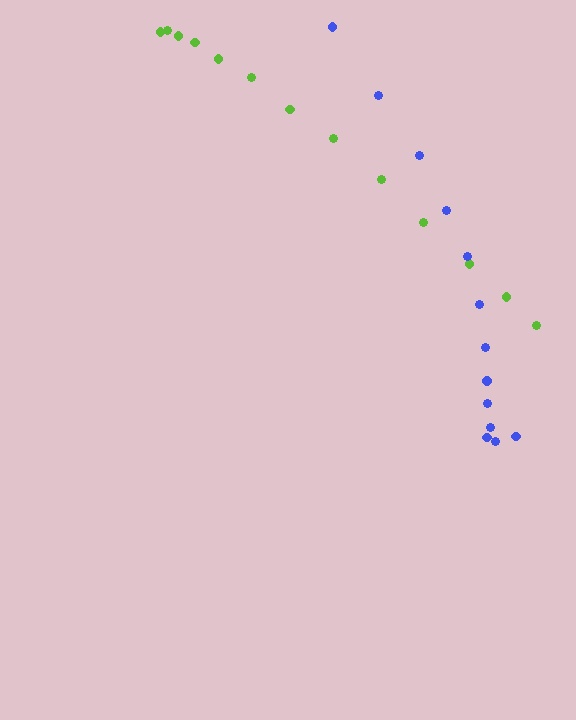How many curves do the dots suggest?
There are 2 distinct paths.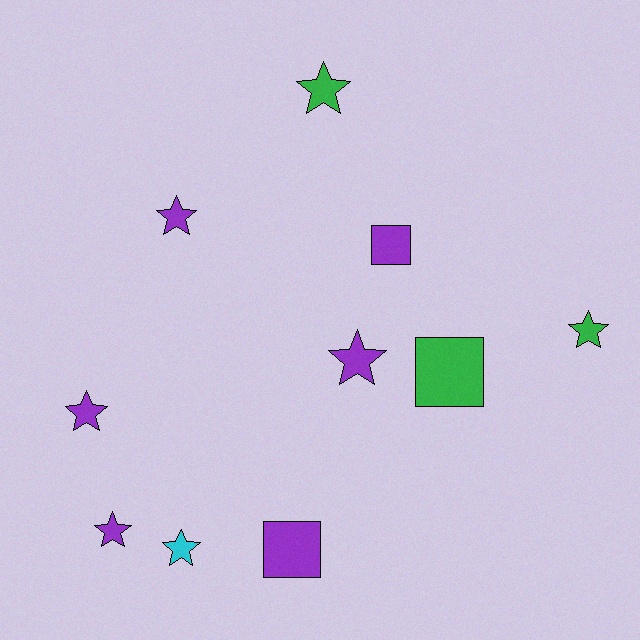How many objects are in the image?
There are 10 objects.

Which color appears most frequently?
Purple, with 6 objects.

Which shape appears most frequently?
Star, with 7 objects.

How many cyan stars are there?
There is 1 cyan star.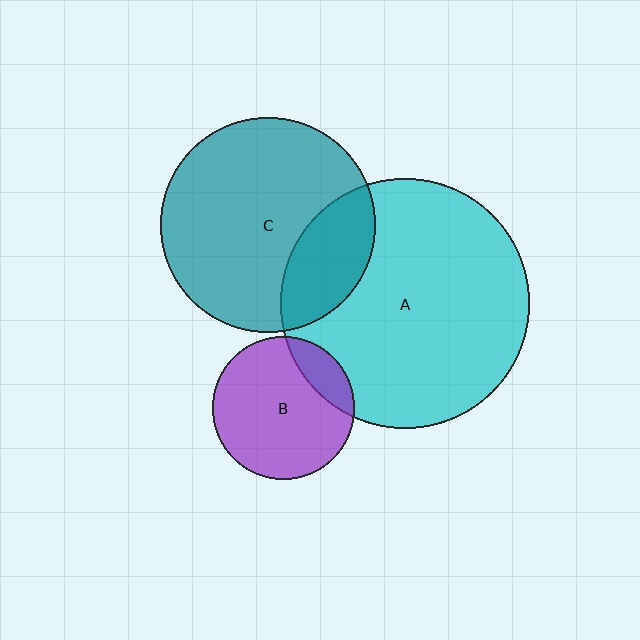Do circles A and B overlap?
Yes.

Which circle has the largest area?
Circle A (cyan).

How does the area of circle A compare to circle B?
Approximately 3.1 times.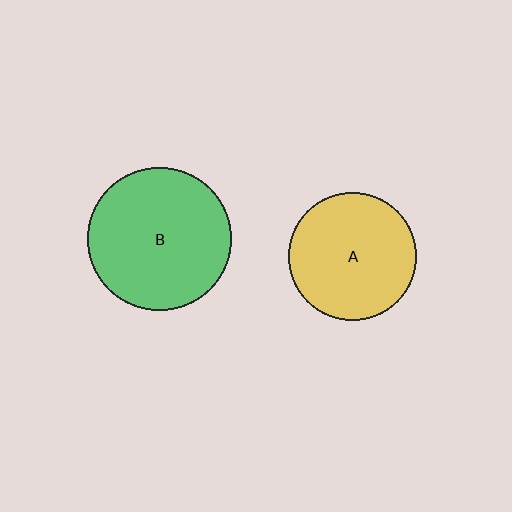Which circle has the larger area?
Circle B (green).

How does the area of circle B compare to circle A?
Approximately 1.2 times.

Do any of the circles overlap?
No, none of the circles overlap.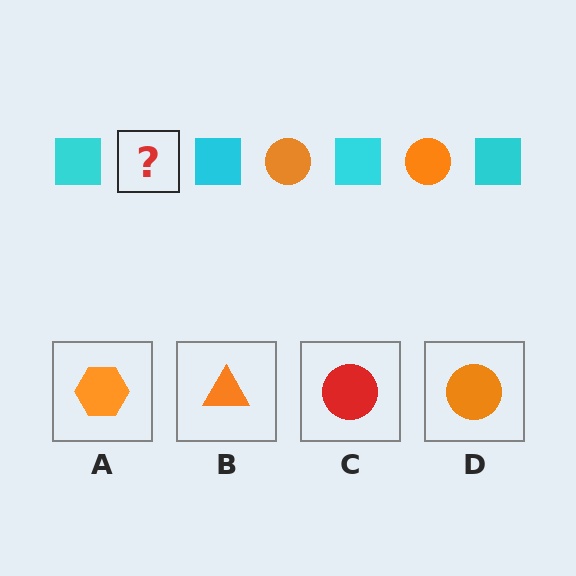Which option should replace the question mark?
Option D.